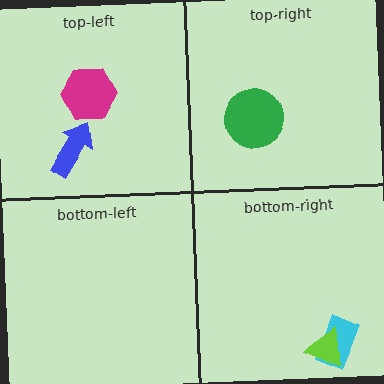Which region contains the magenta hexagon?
The top-left region.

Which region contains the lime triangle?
The bottom-right region.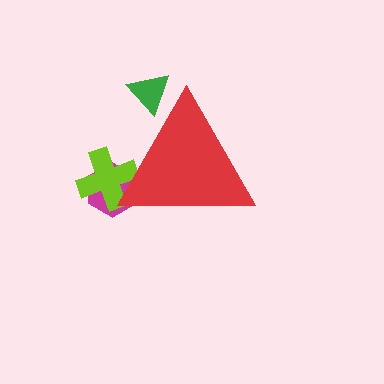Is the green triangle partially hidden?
Yes, the green triangle is partially hidden behind the red triangle.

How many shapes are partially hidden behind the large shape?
3 shapes are partially hidden.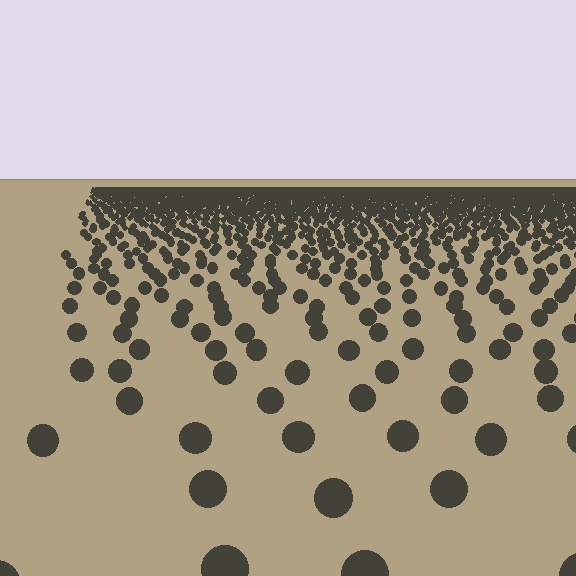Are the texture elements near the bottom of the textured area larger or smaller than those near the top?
Larger. Near the bottom, elements are closer to the viewer and appear at a bigger on-screen size.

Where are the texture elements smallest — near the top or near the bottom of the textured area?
Near the top.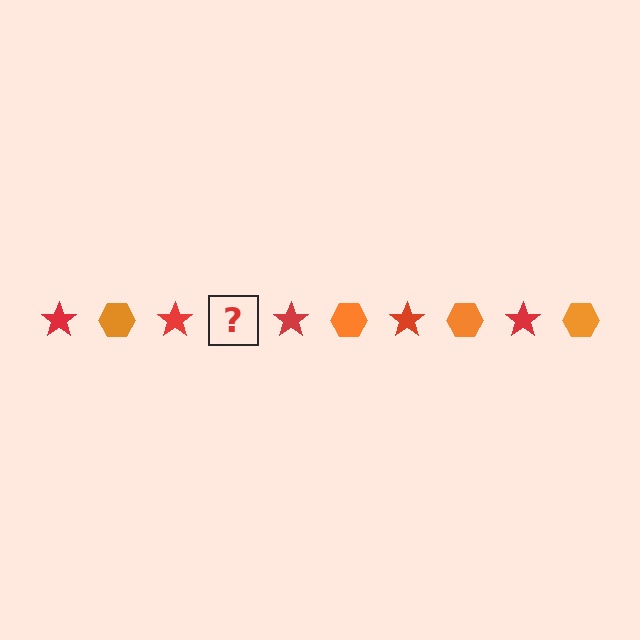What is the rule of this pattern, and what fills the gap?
The rule is that the pattern alternates between red star and orange hexagon. The gap should be filled with an orange hexagon.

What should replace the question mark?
The question mark should be replaced with an orange hexagon.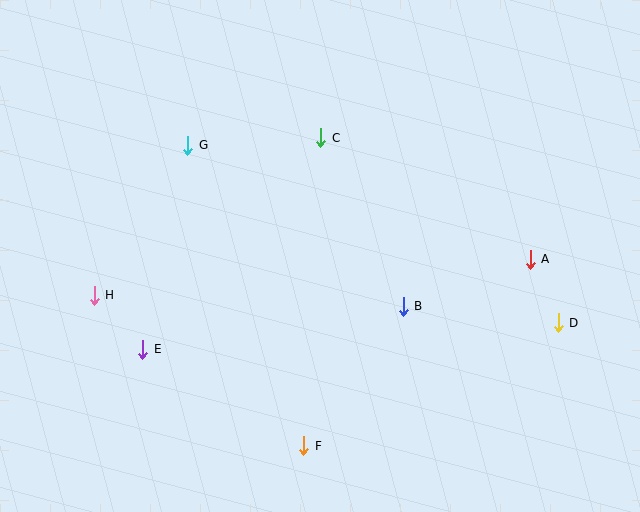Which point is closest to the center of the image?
Point B at (403, 306) is closest to the center.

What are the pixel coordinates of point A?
Point A is at (530, 259).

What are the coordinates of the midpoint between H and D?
The midpoint between H and D is at (326, 309).